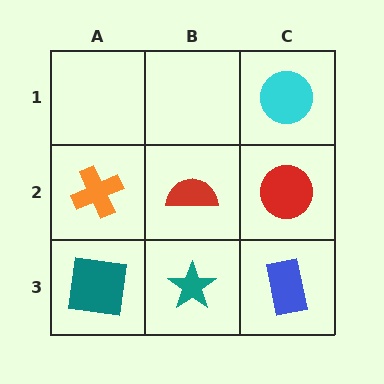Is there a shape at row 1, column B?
No, that cell is empty.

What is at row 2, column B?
A red semicircle.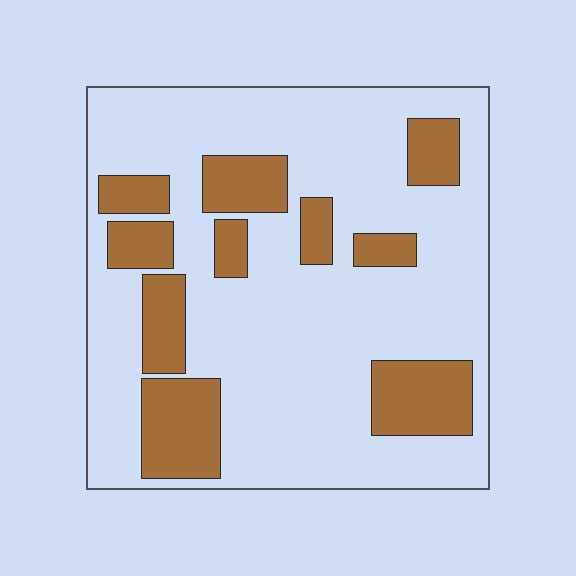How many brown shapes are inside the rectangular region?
10.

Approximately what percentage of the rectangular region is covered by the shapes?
Approximately 25%.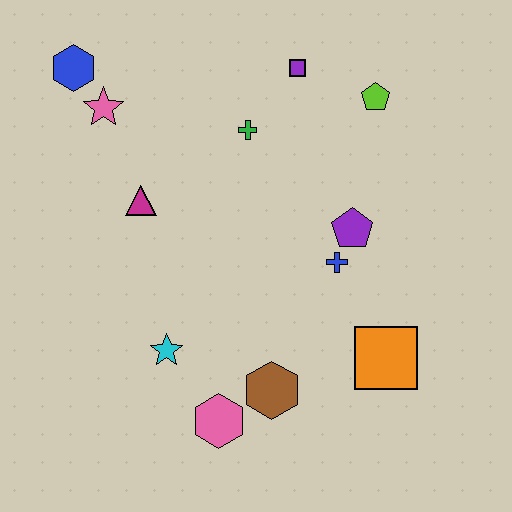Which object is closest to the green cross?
The purple square is closest to the green cross.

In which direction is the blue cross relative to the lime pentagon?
The blue cross is below the lime pentagon.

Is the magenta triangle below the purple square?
Yes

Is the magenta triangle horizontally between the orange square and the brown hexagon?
No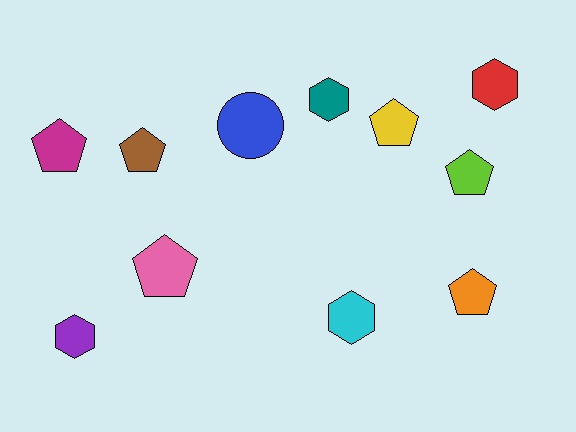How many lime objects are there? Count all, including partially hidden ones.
There is 1 lime object.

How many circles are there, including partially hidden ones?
There is 1 circle.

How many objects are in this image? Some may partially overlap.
There are 11 objects.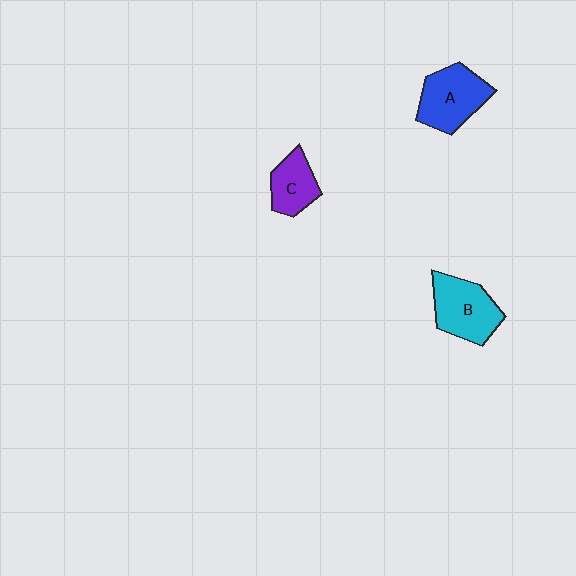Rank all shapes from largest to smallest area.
From largest to smallest: A (blue), B (cyan), C (purple).